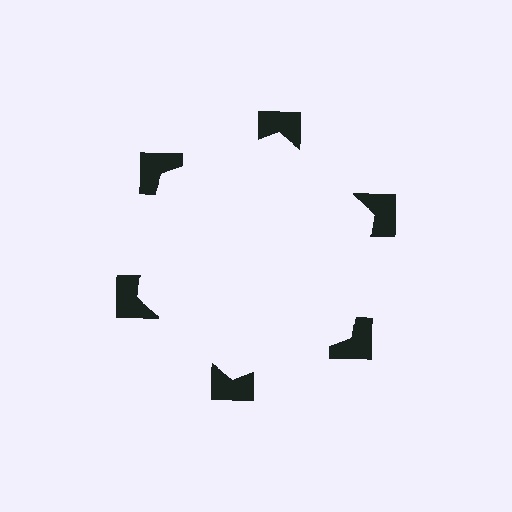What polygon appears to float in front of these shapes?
An illusory hexagon — its edges are inferred from the aligned wedge cuts in the notched squares, not physically drawn.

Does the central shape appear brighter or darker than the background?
It typically appears slightly brighter than the background, even though no actual brightness change is drawn.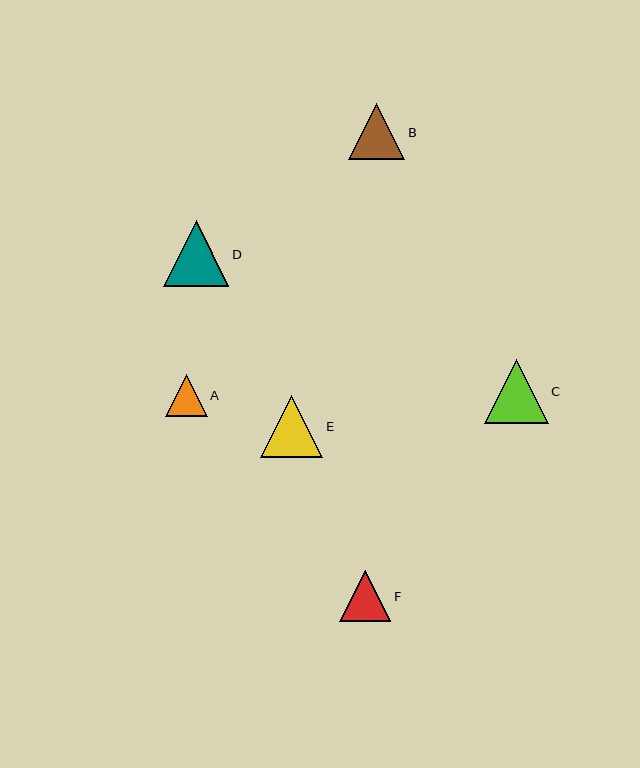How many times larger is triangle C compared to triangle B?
Triangle C is approximately 1.1 times the size of triangle B.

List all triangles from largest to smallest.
From largest to smallest: D, C, E, B, F, A.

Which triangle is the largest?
Triangle D is the largest with a size of approximately 65 pixels.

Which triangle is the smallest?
Triangle A is the smallest with a size of approximately 42 pixels.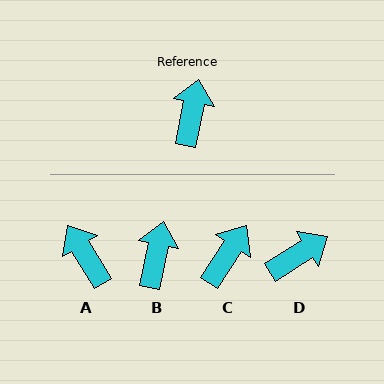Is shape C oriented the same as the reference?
No, it is off by about 22 degrees.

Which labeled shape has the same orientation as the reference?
B.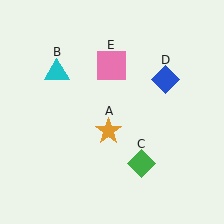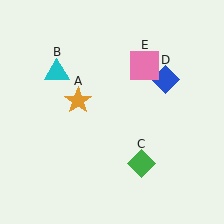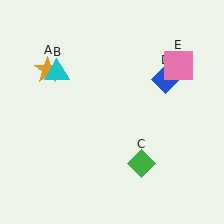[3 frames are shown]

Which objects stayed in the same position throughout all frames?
Cyan triangle (object B) and green diamond (object C) and blue diamond (object D) remained stationary.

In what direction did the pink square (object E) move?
The pink square (object E) moved right.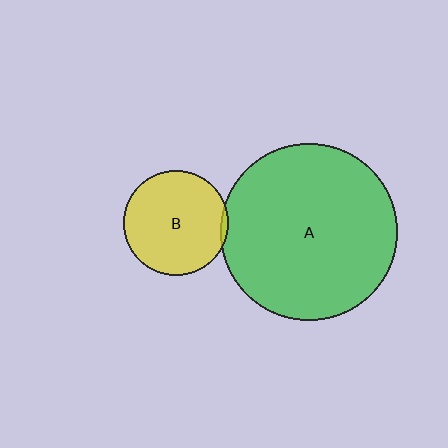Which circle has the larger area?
Circle A (green).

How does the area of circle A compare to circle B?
Approximately 2.8 times.